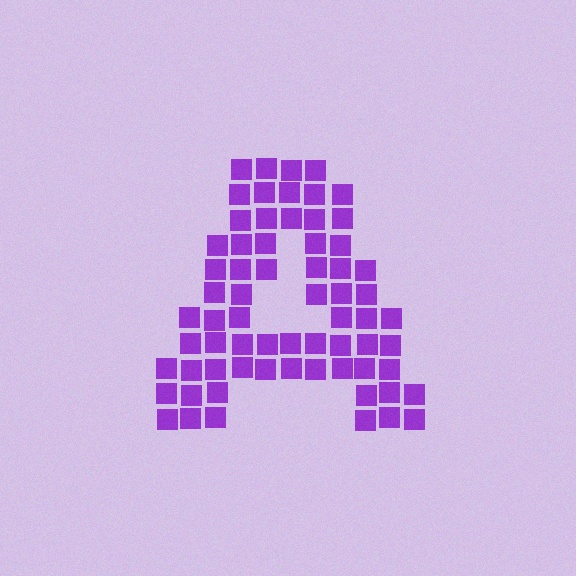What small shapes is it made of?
It is made of small squares.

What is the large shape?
The large shape is the letter A.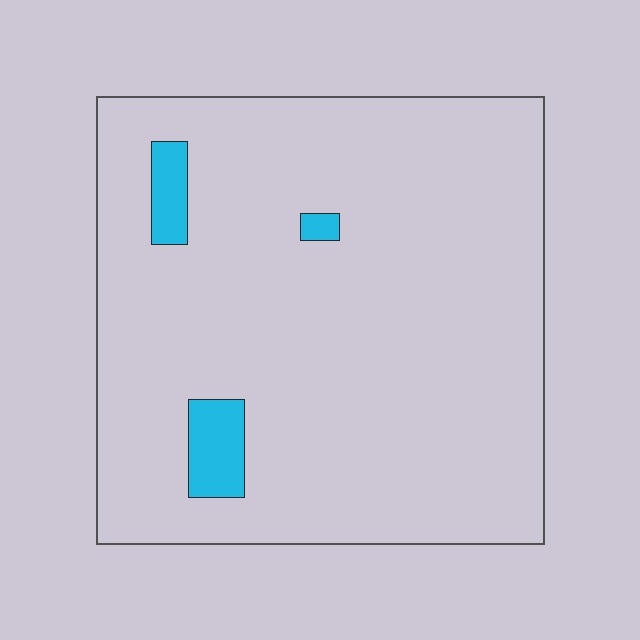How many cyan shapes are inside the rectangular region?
3.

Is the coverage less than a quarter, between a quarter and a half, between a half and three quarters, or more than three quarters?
Less than a quarter.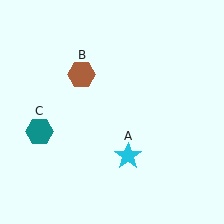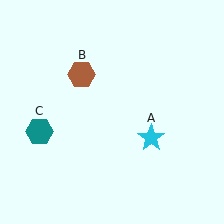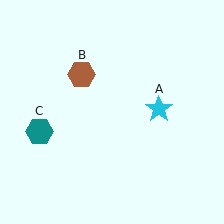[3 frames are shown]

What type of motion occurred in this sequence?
The cyan star (object A) rotated counterclockwise around the center of the scene.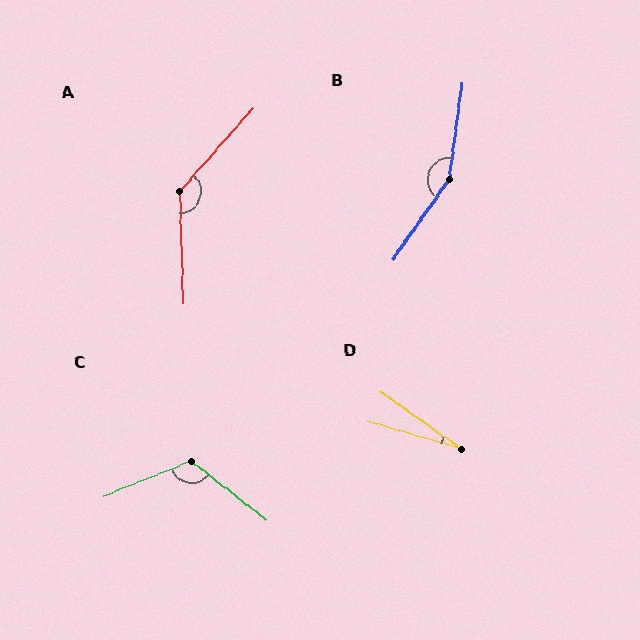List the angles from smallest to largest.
D (19°), C (120°), A (137°), B (153°).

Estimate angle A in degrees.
Approximately 137 degrees.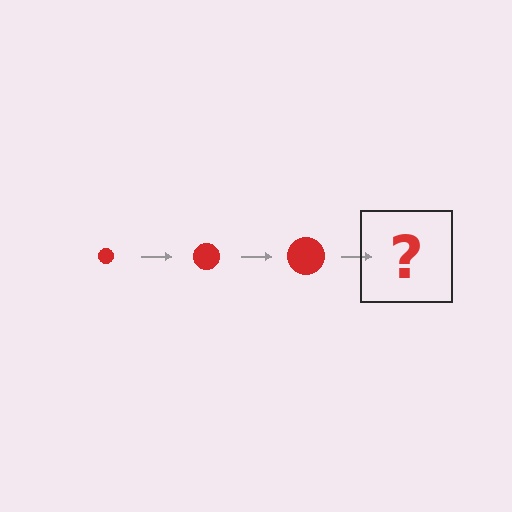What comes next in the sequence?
The next element should be a red circle, larger than the previous one.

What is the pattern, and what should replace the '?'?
The pattern is that the circle gets progressively larger each step. The '?' should be a red circle, larger than the previous one.